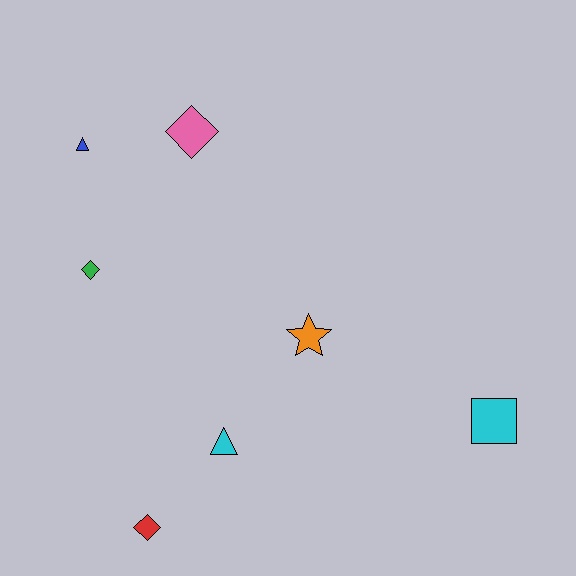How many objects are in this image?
There are 7 objects.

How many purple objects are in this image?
There are no purple objects.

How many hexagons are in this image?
There are no hexagons.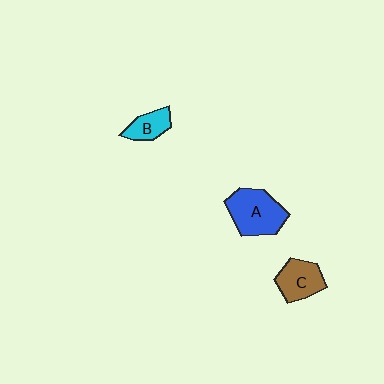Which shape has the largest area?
Shape A (blue).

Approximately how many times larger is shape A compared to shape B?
Approximately 2.0 times.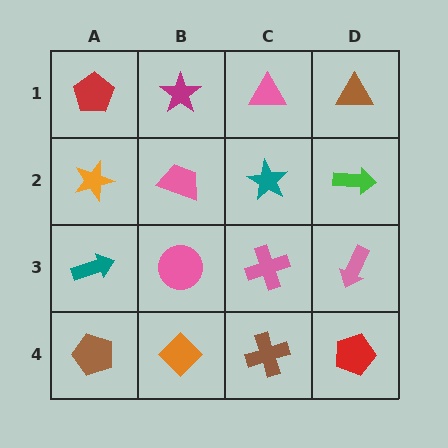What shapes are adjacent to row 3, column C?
A teal star (row 2, column C), a brown cross (row 4, column C), a pink circle (row 3, column B), a pink arrow (row 3, column D).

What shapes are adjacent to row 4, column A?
A teal arrow (row 3, column A), an orange diamond (row 4, column B).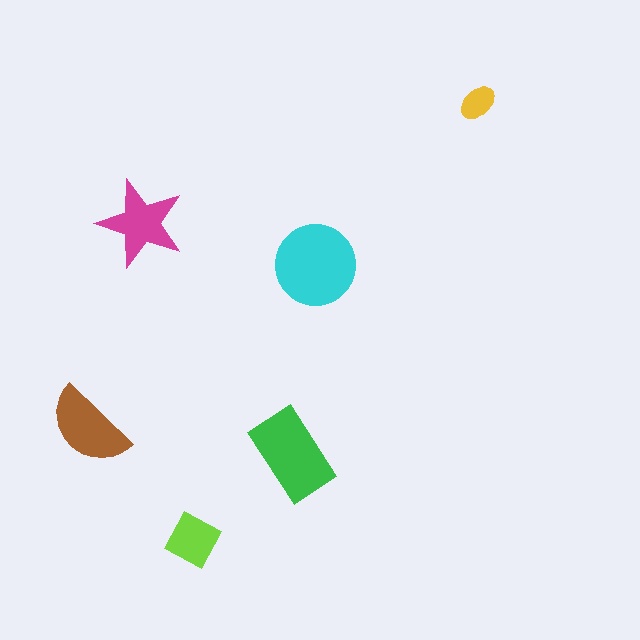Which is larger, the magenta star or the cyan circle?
The cyan circle.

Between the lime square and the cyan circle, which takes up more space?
The cyan circle.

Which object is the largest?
The cyan circle.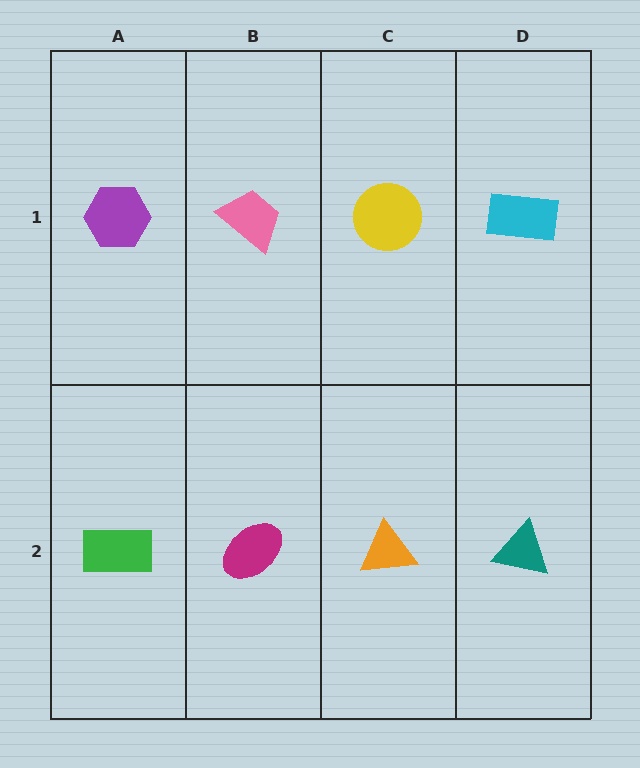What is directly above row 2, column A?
A purple hexagon.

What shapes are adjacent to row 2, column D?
A cyan rectangle (row 1, column D), an orange triangle (row 2, column C).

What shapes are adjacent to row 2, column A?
A purple hexagon (row 1, column A), a magenta ellipse (row 2, column B).